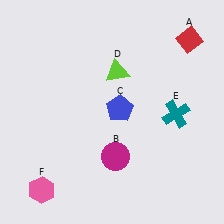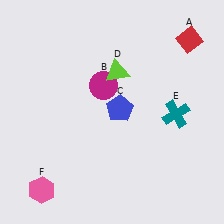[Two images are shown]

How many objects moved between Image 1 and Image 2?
1 object moved between the two images.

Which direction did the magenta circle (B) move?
The magenta circle (B) moved up.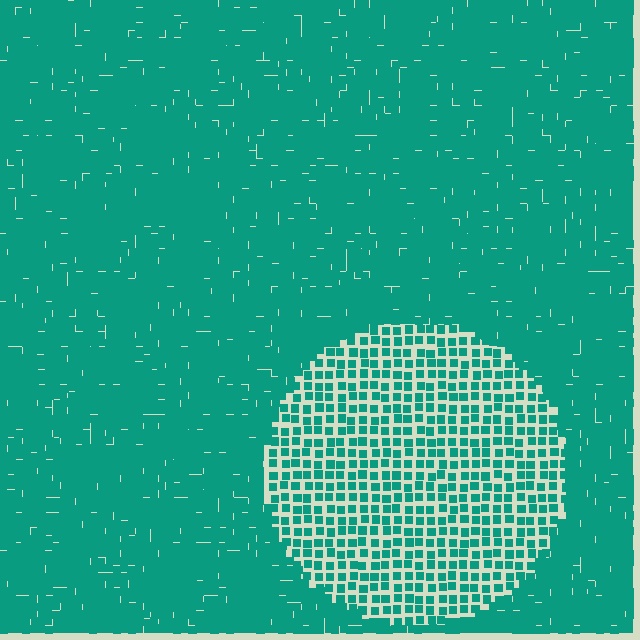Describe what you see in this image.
The image contains small teal elements arranged at two different densities. A circle-shaped region is visible where the elements are less densely packed than the surrounding area.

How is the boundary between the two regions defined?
The boundary is defined by a change in element density (approximately 2.2x ratio). All elements are the same color, size, and shape.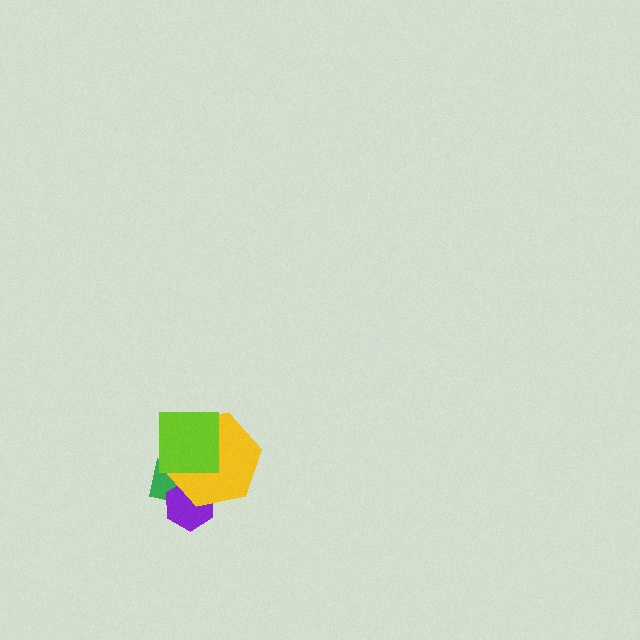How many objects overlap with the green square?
3 objects overlap with the green square.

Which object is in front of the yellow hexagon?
The lime square is in front of the yellow hexagon.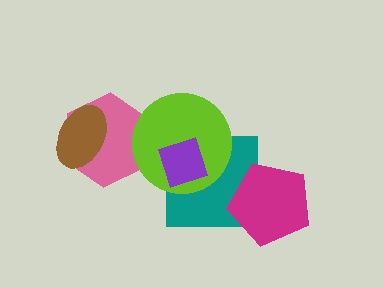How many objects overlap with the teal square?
3 objects overlap with the teal square.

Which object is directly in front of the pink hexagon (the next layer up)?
The brown ellipse is directly in front of the pink hexagon.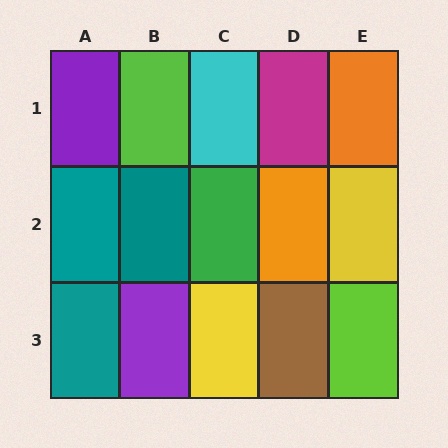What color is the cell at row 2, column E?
Yellow.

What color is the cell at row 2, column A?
Teal.